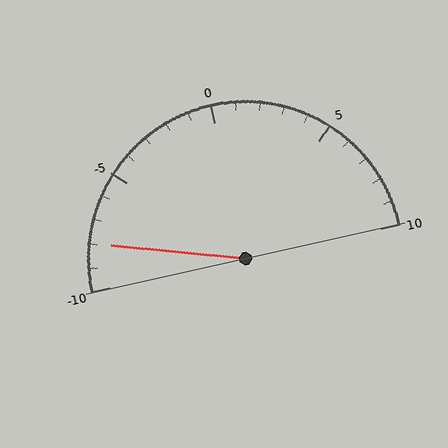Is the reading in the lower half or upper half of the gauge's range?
The reading is in the lower half of the range (-10 to 10).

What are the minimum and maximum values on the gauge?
The gauge ranges from -10 to 10.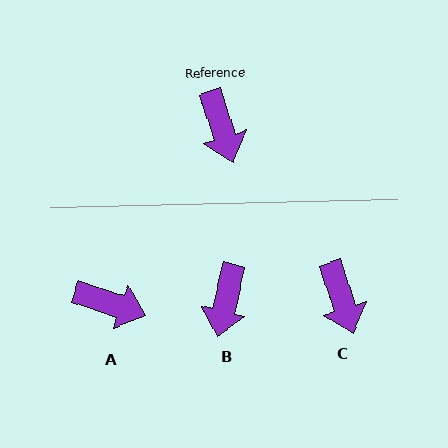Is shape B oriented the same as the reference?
No, it is off by about 31 degrees.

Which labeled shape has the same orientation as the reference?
C.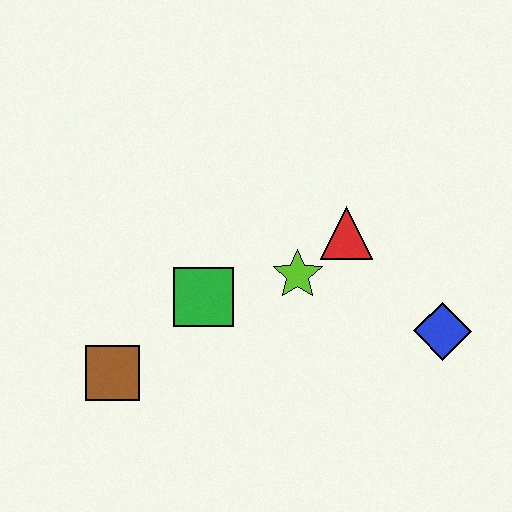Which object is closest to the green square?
The lime star is closest to the green square.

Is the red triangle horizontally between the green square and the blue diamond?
Yes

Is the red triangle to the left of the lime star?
No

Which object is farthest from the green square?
The blue diamond is farthest from the green square.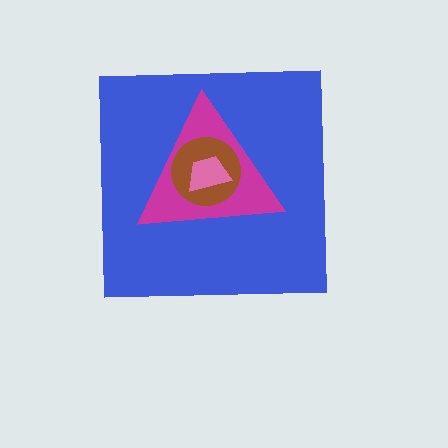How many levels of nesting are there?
4.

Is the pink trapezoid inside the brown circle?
Yes.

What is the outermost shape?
The blue square.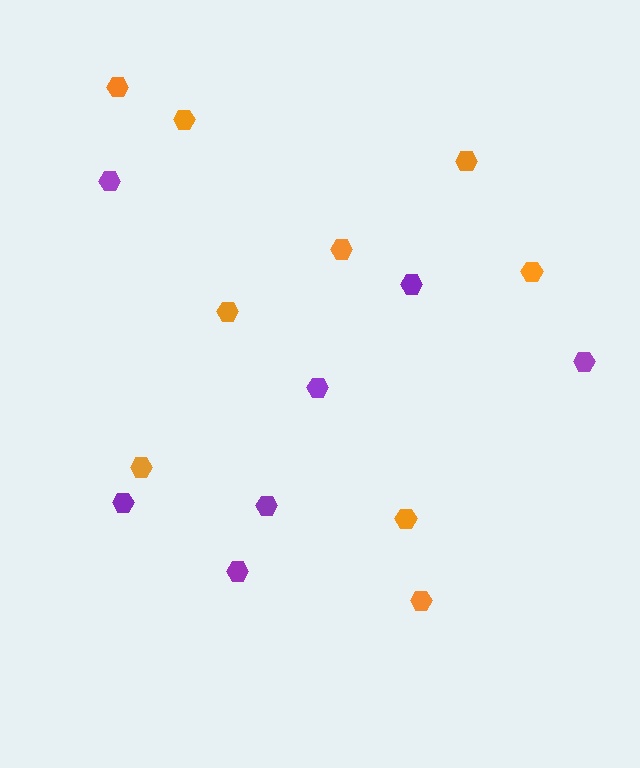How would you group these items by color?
There are 2 groups: one group of orange hexagons (9) and one group of purple hexagons (7).